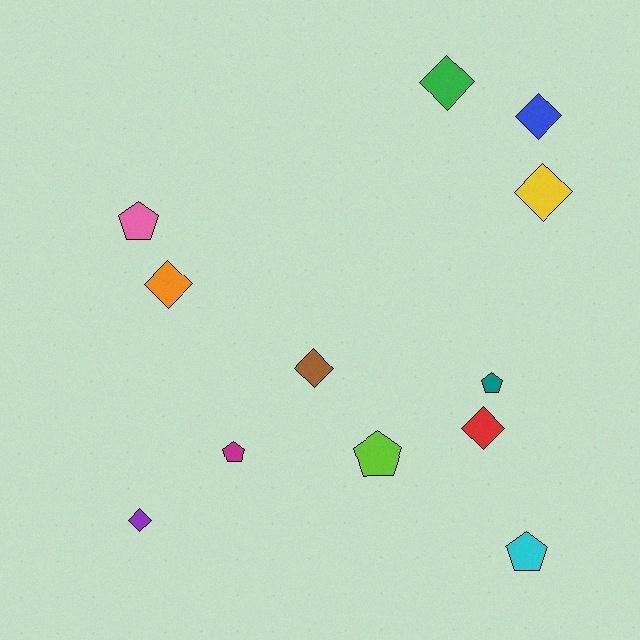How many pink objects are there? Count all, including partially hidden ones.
There is 1 pink object.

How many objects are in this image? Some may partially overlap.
There are 12 objects.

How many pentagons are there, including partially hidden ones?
There are 5 pentagons.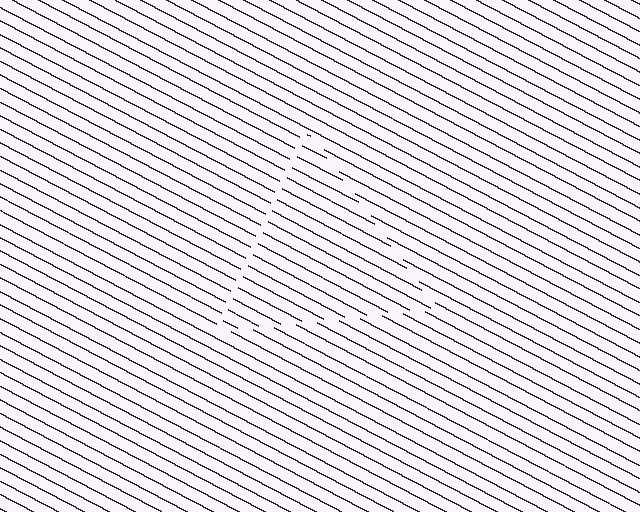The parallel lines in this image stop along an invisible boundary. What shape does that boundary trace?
An illusory triangle. The interior of the shape contains the same grating, shifted by half a period — the contour is defined by the phase discontinuity where line-ends from the inner and outer gratings abut.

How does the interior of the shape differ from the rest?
The interior of the shape contains the same grating, shifted by half a period — the contour is defined by the phase discontinuity where line-ends from the inner and outer gratings abut.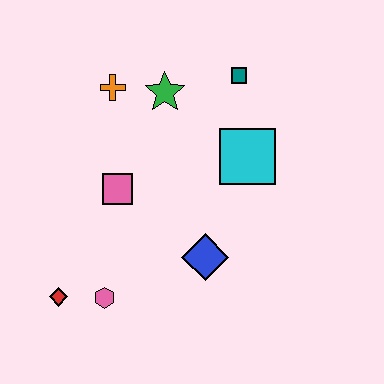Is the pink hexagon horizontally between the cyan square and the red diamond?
Yes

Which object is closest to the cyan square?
The teal square is closest to the cyan square.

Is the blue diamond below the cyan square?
Yes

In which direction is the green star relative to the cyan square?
The green star is to the left of the cyan square.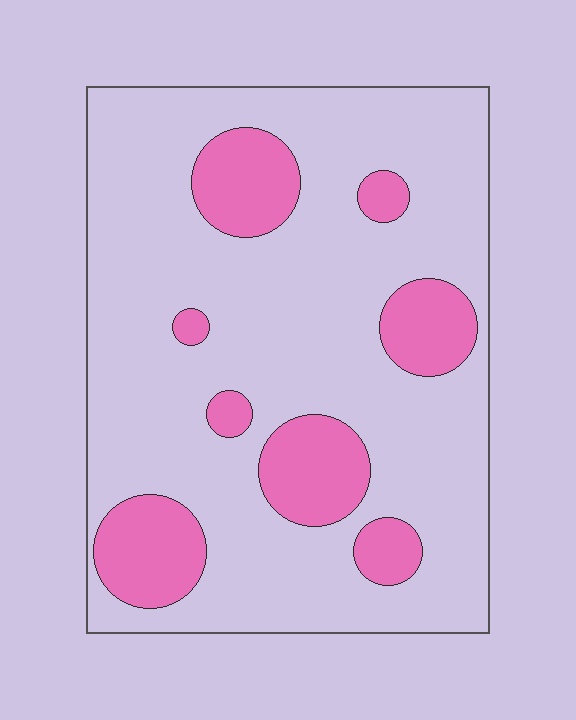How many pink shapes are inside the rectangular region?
8.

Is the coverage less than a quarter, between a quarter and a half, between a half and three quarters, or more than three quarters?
Less than a quarter.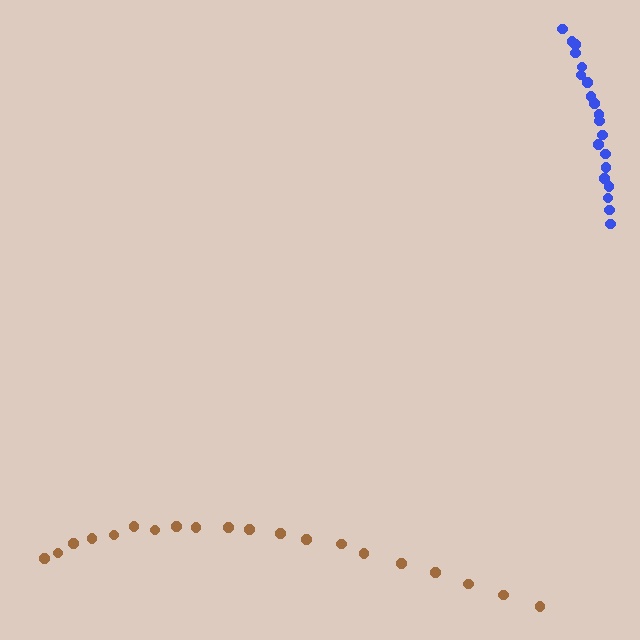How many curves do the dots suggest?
There are 2 distinct paths.